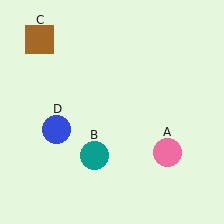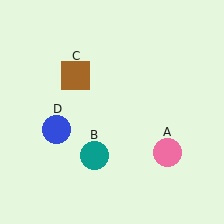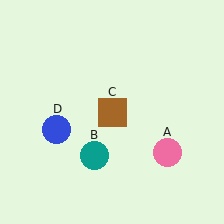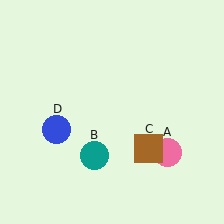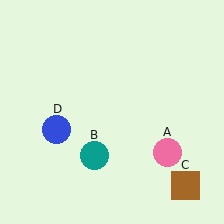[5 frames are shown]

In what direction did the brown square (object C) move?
The brown square (object C) moved down and to the right.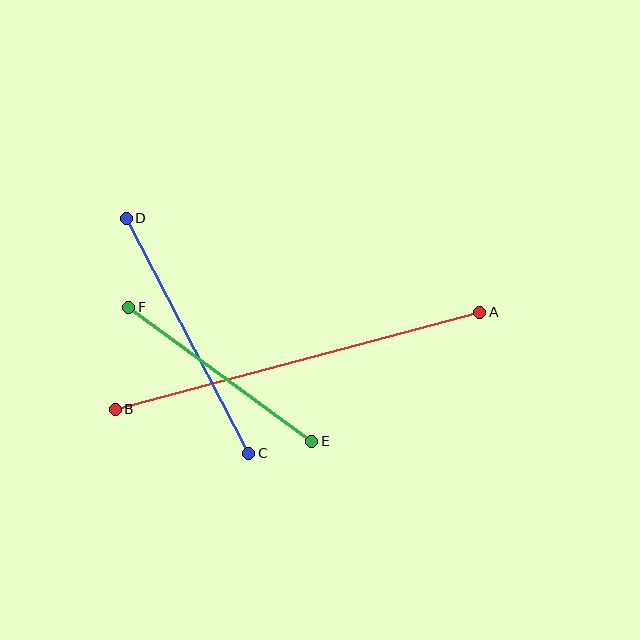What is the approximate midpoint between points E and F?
The midpoint is at approximately (220, 374) pixels.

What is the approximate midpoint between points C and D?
The midpoint is at approximately (188, 336) pixels.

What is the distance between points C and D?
The distance is approximately 265 pixels.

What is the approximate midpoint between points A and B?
The midpoint is at approximately (298, 361) pixels.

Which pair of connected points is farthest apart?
Points A and B are farthest apart.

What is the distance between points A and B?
The distance is approximately 377 pixels.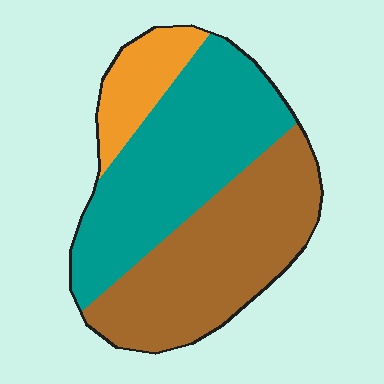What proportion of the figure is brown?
Brown covers about 45% of the figure.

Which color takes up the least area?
Orange, at roughly 15%.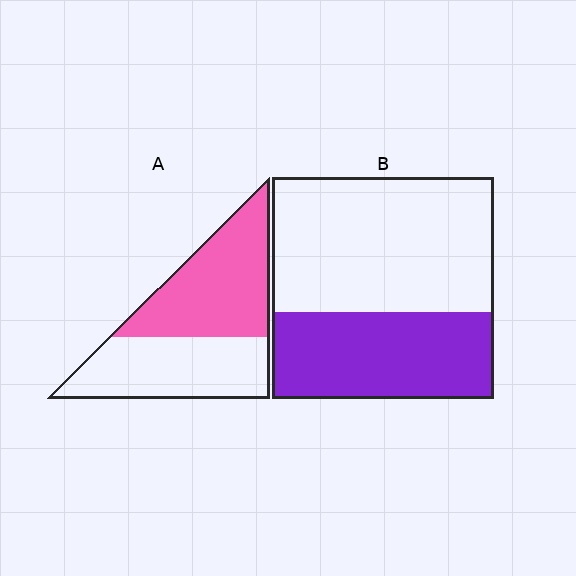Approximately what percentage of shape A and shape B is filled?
A is approximately 50% and B is approximately 40%.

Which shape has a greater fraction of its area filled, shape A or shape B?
Shape A.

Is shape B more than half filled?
No.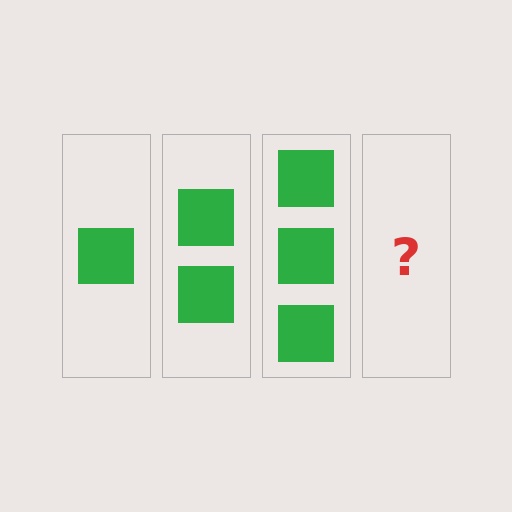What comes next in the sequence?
The next element should be 4 squares.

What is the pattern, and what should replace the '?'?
The pattern is that each step adds one more square. The '?' should be 4 squares.